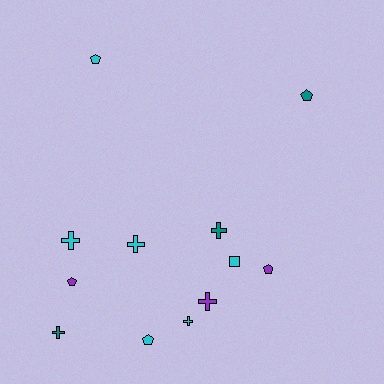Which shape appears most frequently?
Cross, with 6 objects.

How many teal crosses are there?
There are 2 teal crosses.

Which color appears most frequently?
Cyan, with 6 objects.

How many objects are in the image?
There are 12 objects.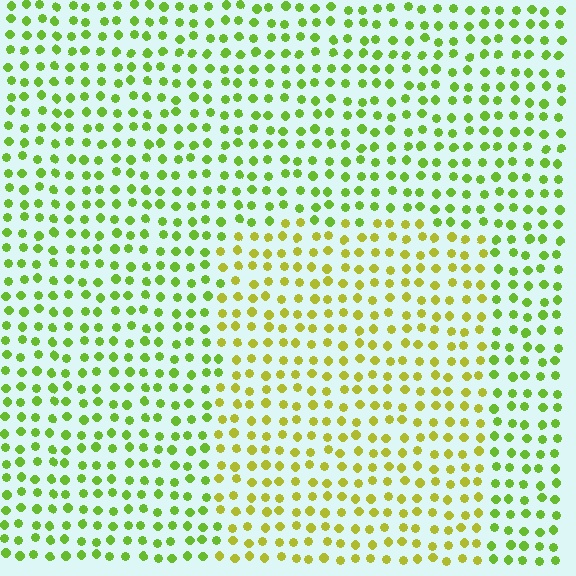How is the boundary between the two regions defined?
The boundary is defined purely by a slight shift in hue (about 30 degrees). Spacing, size, and orientation are identical on both sides.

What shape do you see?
I see a rectangle.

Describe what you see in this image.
The image is filled with small lime elements in a uniform arrangement. A rectangle-shaped region is visible where the elements are tinted to a slightly different hue, forming a subtle color boundary.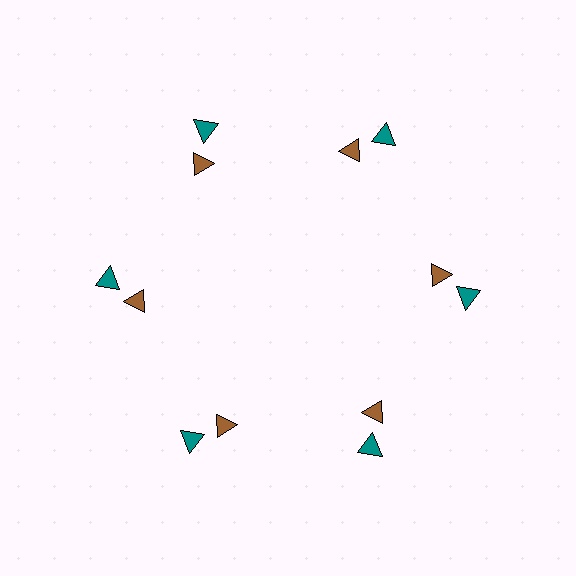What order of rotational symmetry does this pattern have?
This pattern has 6-fold rotational symmetry.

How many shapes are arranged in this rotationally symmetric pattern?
There are 12 shapes, arranged in 6 groups of 2.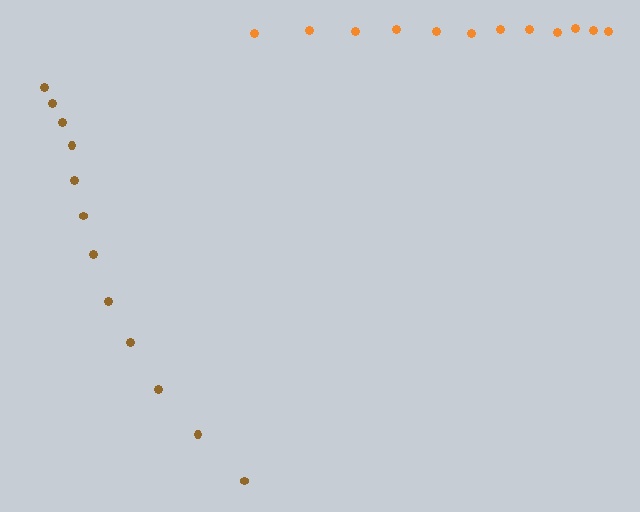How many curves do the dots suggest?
There are 2 distinct paths.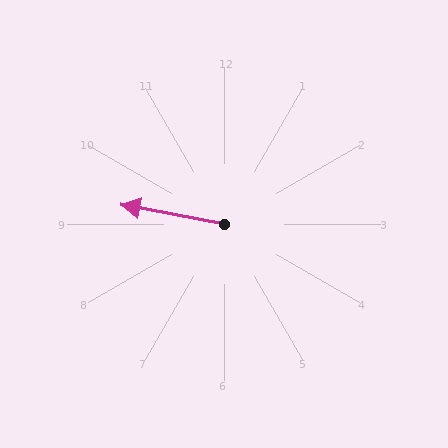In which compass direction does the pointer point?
West.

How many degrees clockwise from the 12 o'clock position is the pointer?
Approximately 281 degrees.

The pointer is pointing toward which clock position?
Roughly 9 o'clock.